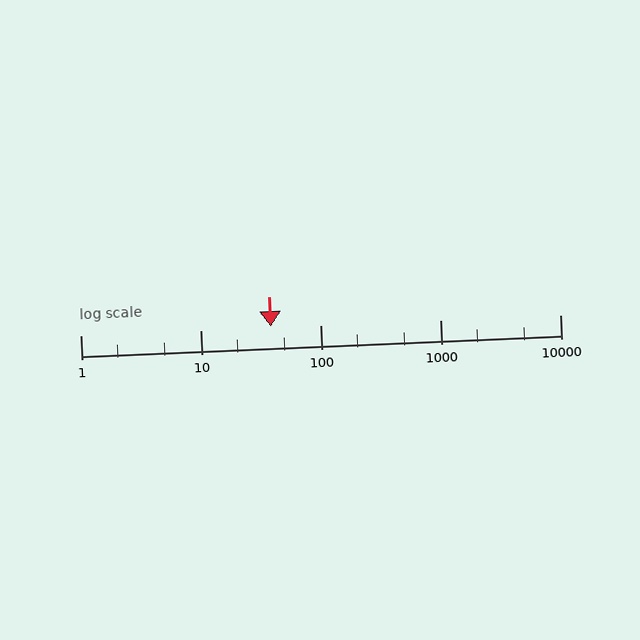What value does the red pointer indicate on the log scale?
The pointer indicates approximately 39.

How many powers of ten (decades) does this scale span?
The scale spans 4 decades, from 1 to 10000.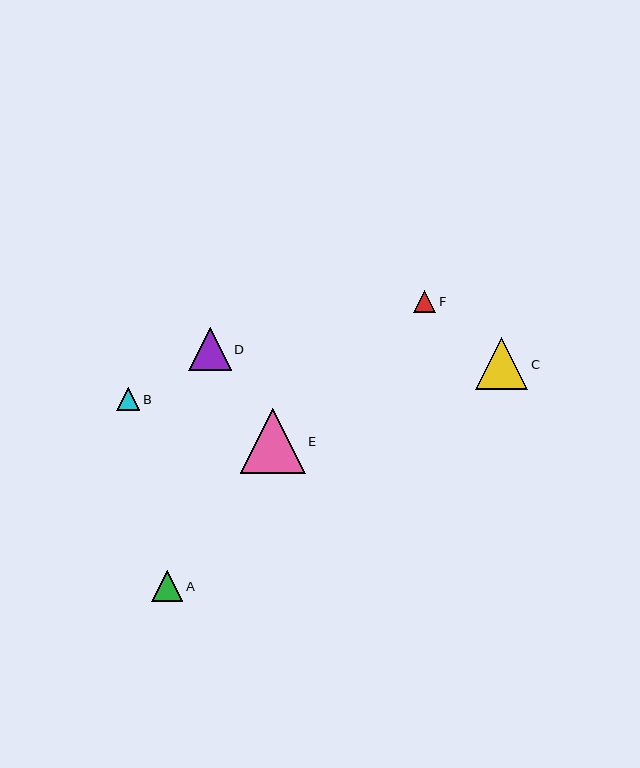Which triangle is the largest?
Triangle E is the largest with a size of approximately 65 pixels.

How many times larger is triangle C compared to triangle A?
Triangle C is approximately 1.7 times the size of triangle A.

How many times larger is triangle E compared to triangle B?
Triangle E is approximately 2.8 times the size of triangle B.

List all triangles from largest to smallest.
From largest to smallest: E, C, D, A, B, F.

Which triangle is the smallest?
Triangle F is the smallest with a size of approximately 23 pixels.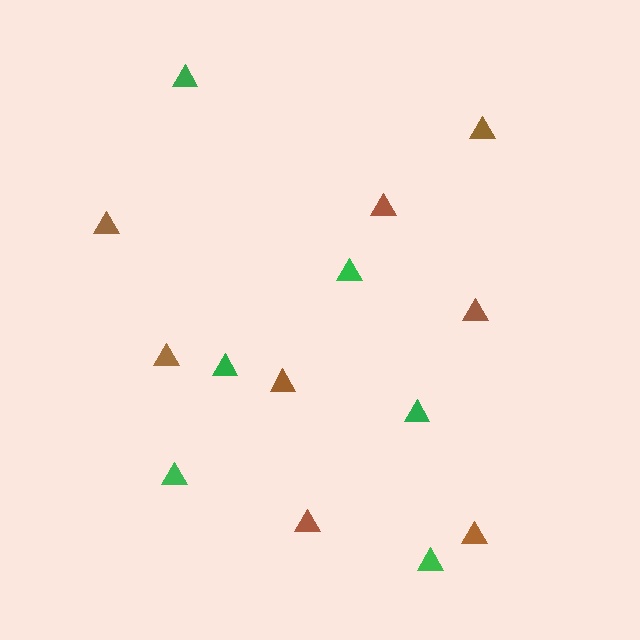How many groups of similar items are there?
There are 2 groups: one group of brown triangles (8) and one group of green triangles (6).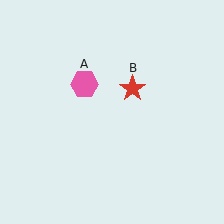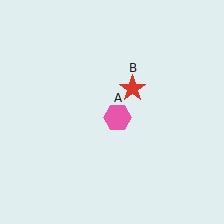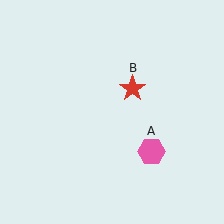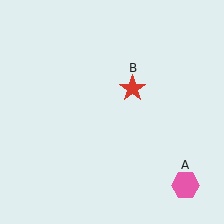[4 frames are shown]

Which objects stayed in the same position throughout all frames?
Red star (object B) remained stationary.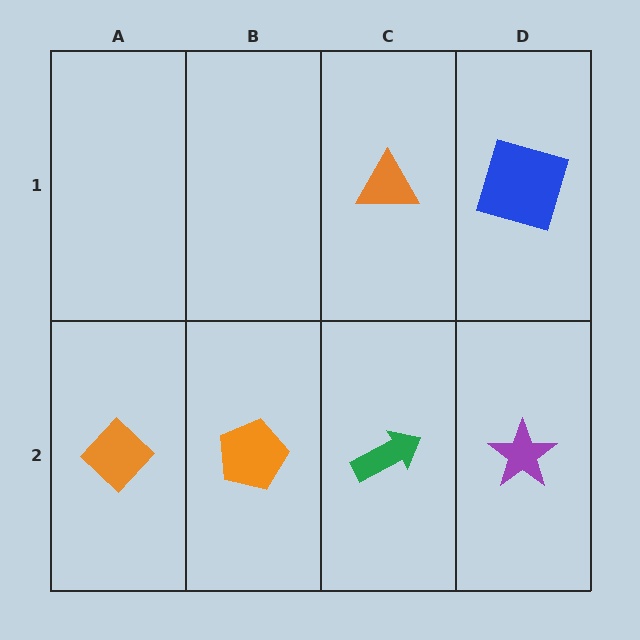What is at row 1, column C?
An orange triangle.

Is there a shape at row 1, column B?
No, that cell is empty.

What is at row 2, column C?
A green arrow.